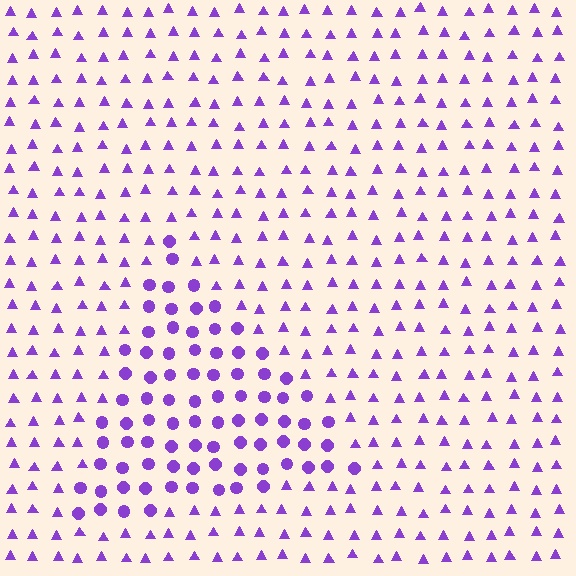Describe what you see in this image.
The image is filled with small purple elements arranged in a uniform grid. A triangle-shaped region contains circles, while the surrounding area contains triangles. The boundary is defined purely by the change in element shape.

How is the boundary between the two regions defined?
The boundary is defined by a change in element shape: circles inside vs. triangles outside. All elements share the same color and spacing.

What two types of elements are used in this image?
The image uses circles inside the triangle region and triangles outside it.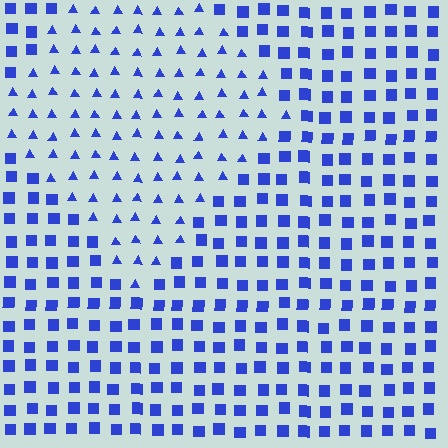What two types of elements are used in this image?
The image uses triangles inside the diamond region and squares outside it.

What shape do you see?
I see a diamond.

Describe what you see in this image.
The image is filled with small blue elements arranged in a uniform grid. A diamond-shaped region contains triangles, while the surrounding area contains squares. The boundary is defined purely by the change in element shape.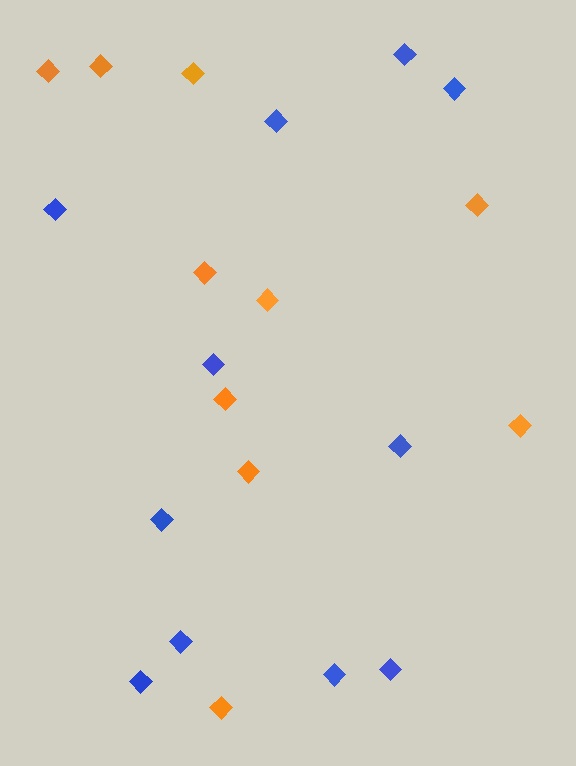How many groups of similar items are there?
There are 2 groups: one group of orange diamonds (10) and one group of blue diamonds (11).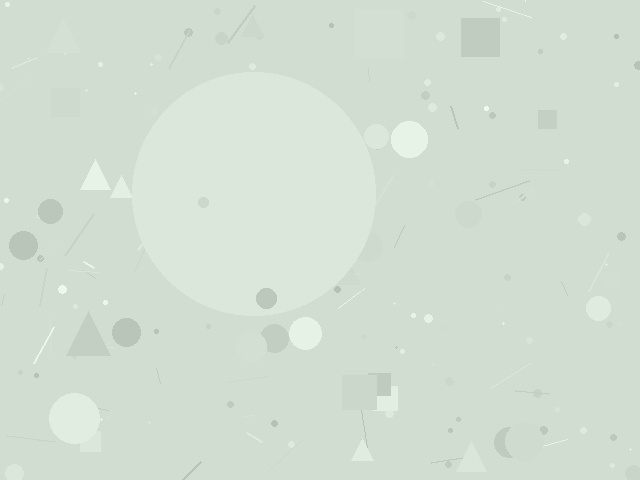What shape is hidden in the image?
A circle is hidden in the image.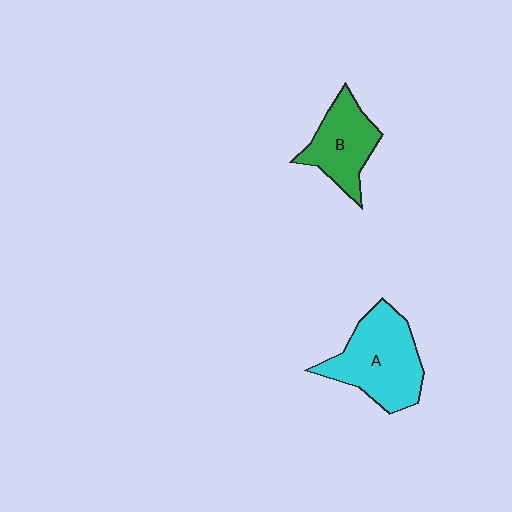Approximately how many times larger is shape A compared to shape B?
Approximately 1.4 times.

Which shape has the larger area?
Shape A (cyan).